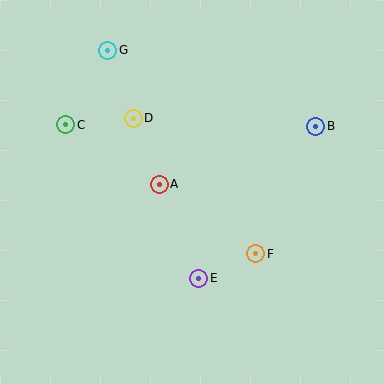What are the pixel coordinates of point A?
Point A is at (159, 184).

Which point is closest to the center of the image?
Point A at (159, 184) is closest to the center.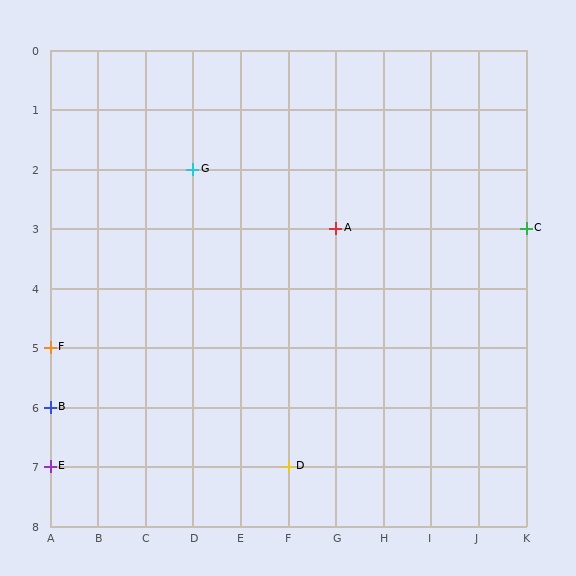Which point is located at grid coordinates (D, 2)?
Point G is at (D, 2).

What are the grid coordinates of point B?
Point B is at grid coordinates (A, 6).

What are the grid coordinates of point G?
Point G is at grid coordinates (D, 2).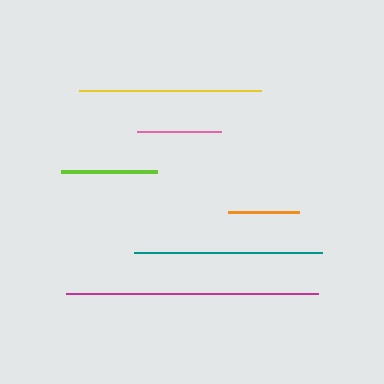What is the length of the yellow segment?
The yellow segment is approximately 182 pixels long.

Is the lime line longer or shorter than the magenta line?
The magenta line is longer than the lime line.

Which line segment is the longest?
The magenta line is the longest at approximately 252 pixels.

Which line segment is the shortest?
The orange line is the shortest at approximately 71 pixels.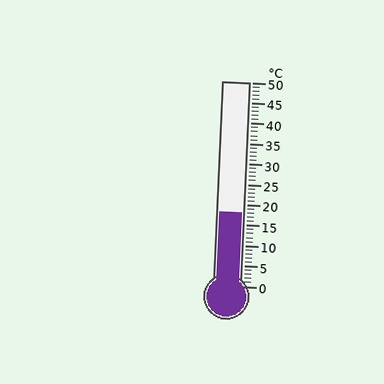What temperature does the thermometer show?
The thermometer shows approximately 18°C.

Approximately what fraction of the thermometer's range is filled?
The thermometer is filled to approximately 35% of its range.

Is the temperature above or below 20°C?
The temperature is below 20°C.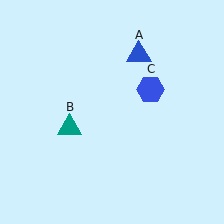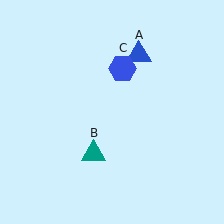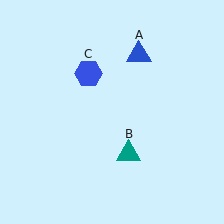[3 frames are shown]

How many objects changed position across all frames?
2 objects changed position: teal triangle (object B), blue hexagon (object C).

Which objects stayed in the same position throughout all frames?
Blue triangle (object A) remained stationary.